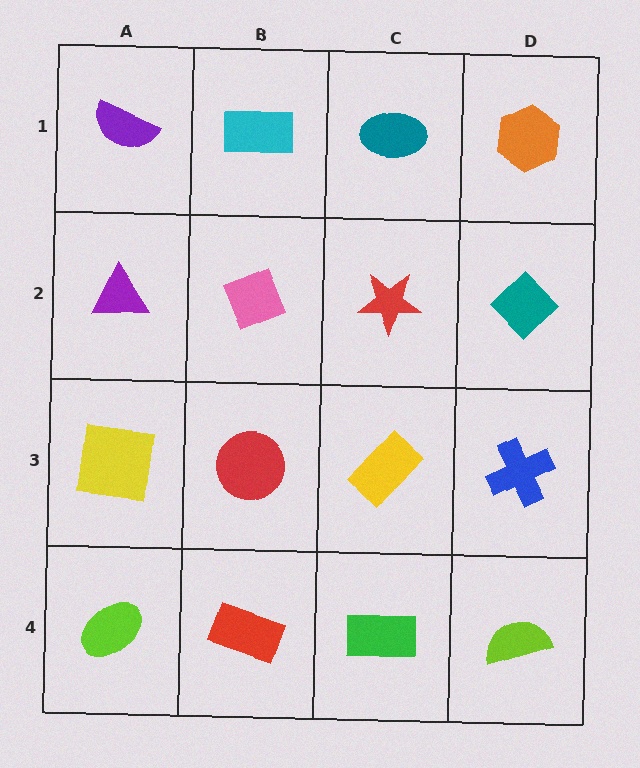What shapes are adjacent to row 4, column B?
A red circle (row 3, column B), a lime ellipse (row 4, column A), a green rectangle (row 4, column C).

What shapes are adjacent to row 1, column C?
A red star (row 2, column C), a cyan rectangle (row 1, column B), an orange hexagon (row 1, column D).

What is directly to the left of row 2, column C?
A pink diamond.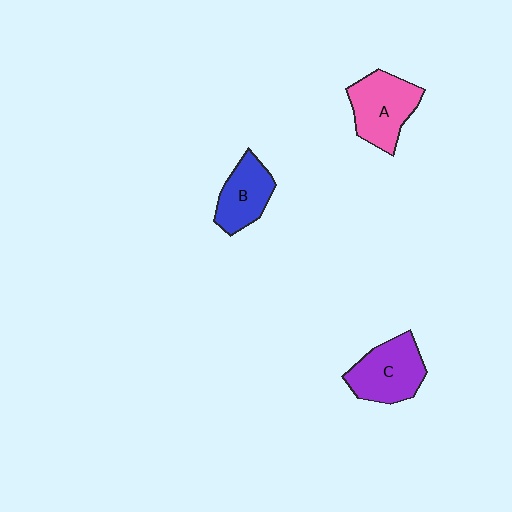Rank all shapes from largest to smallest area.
From largest to smallest: A (pink), C (purple), B (blue).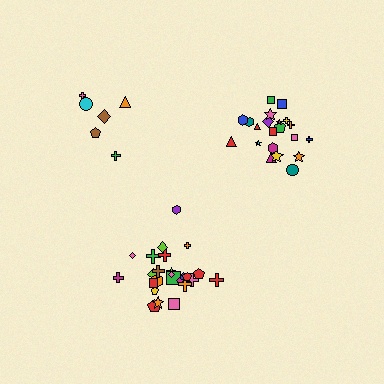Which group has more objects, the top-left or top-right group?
The top-right group.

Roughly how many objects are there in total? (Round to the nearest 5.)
Roughly 55 objects in total.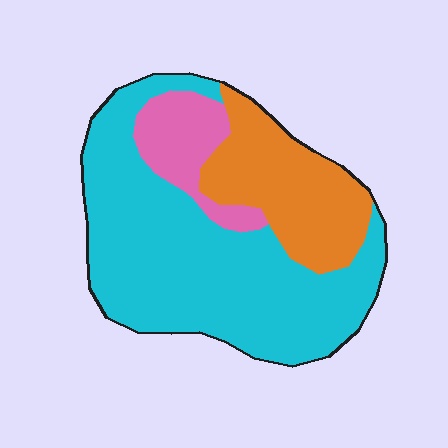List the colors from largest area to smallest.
From largest to smallest: cyan, orange, pink.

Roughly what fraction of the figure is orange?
Orange takes up between a quarter and a half of the figure.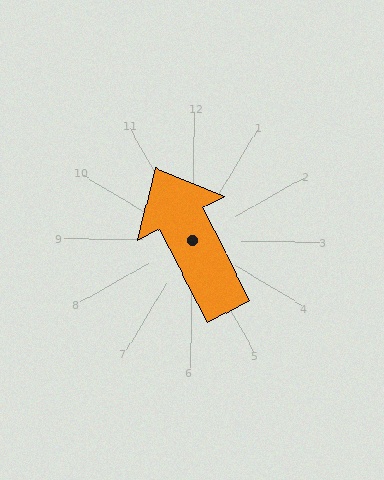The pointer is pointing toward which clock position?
Roughly 11 o'clock.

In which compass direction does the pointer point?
Northwest.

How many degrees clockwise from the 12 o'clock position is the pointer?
Approximately 332 degrees.